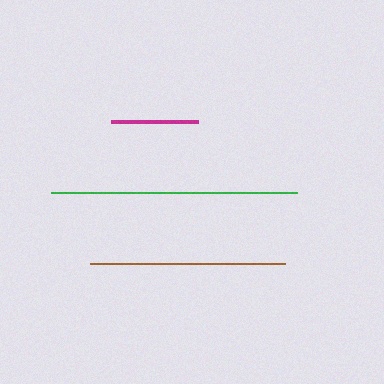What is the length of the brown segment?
The brown segment is approximately 195 pixels long.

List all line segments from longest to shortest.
From longest to shortest: green, brown, magenta.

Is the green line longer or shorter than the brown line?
The green line is longer than the brown line.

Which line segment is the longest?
The green line is the longest at approximately 246 pixels.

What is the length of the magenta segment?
The magenta segment is approximately 87 pixels long.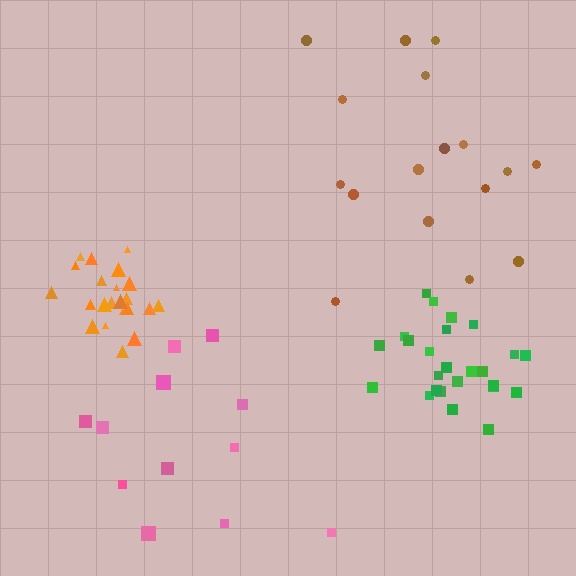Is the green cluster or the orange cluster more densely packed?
Orange.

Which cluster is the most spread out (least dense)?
Pink.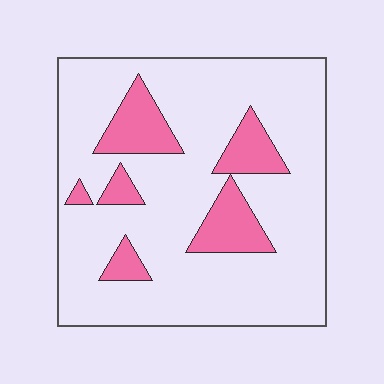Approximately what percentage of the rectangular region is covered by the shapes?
Approximately 20%.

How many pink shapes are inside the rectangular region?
6.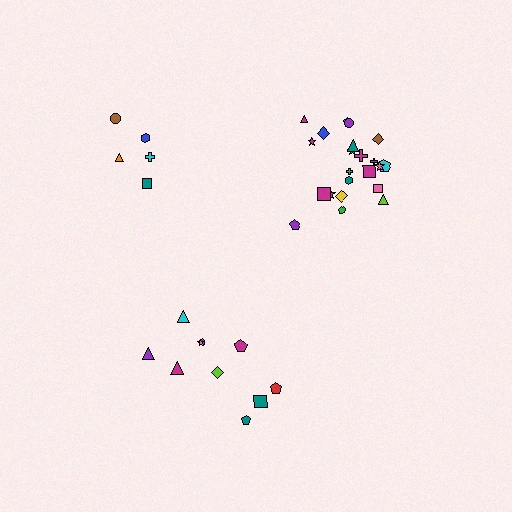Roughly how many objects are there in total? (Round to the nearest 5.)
Roughly 35 objects in total.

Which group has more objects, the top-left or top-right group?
The top-right group.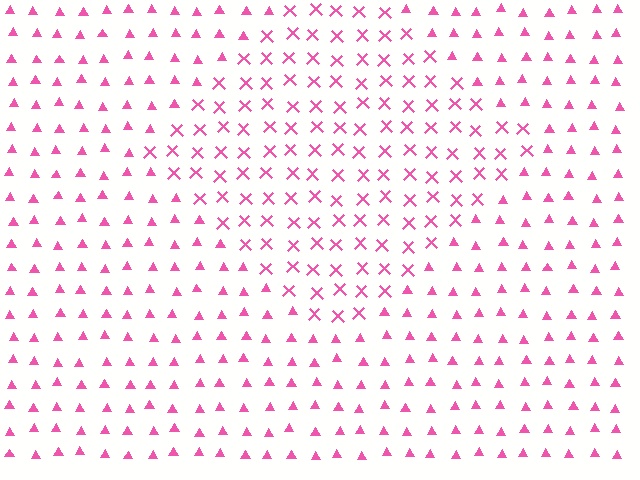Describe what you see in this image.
The image is filled with small pink elements arranged in a uniform grid. A diamond-shaped region contains X marks, while the surrounding area contains triangles. The boundary is defined purely by the change in element shape.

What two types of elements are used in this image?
The image uses X marks inside the diamond region and triangles outside it.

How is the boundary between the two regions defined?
The boundary is defined by a change in element shape: X marks inside vs. triangles outside. All elements share the same color and spacing.